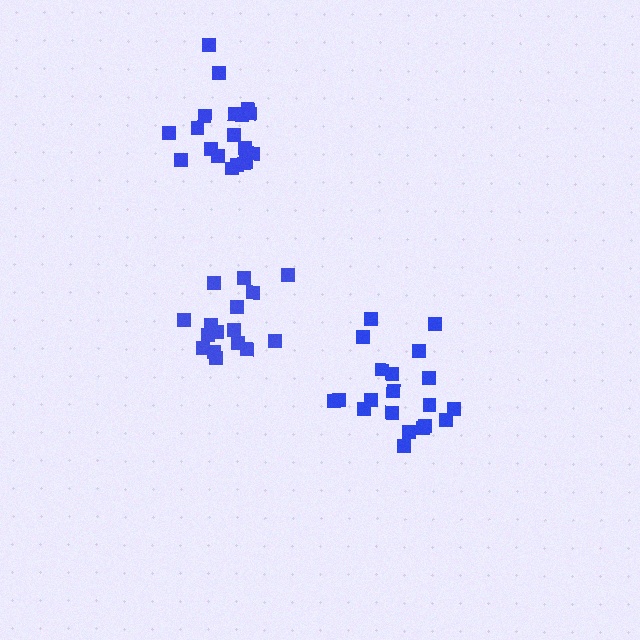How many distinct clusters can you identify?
There are 3 distinct clusters.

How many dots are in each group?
Group 1: 20 dots, Group 2: 17 dots, Group 3: 19 dots (56 total).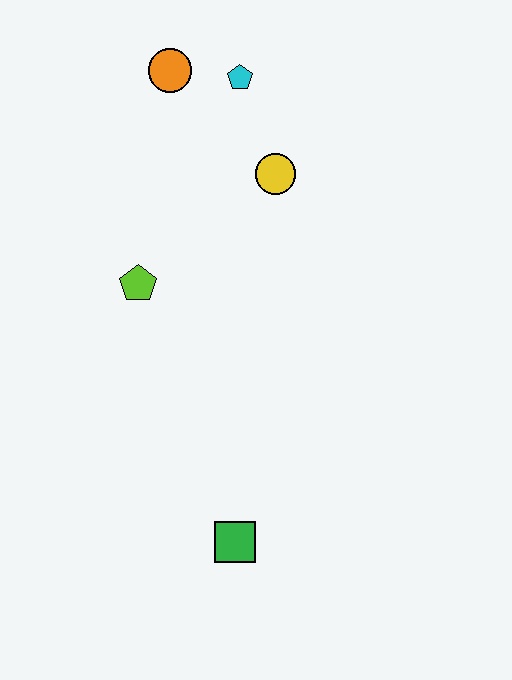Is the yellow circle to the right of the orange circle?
Yes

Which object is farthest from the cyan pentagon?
The green square is farthest from the cyan pentagon.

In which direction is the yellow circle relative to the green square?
The yellow circle is above the green square.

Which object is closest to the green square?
The lime pentagon is closest to the green square.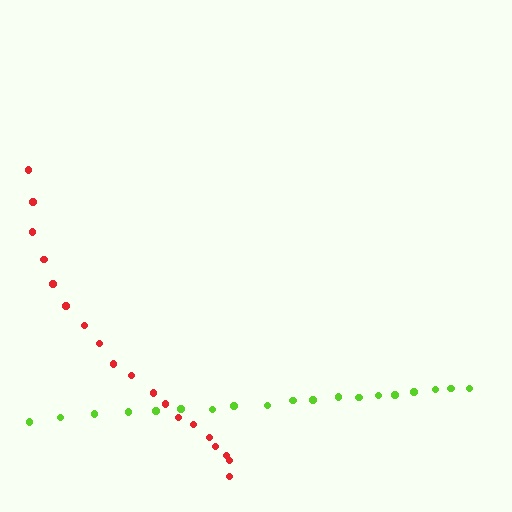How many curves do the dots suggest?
There are 2 distinct paths.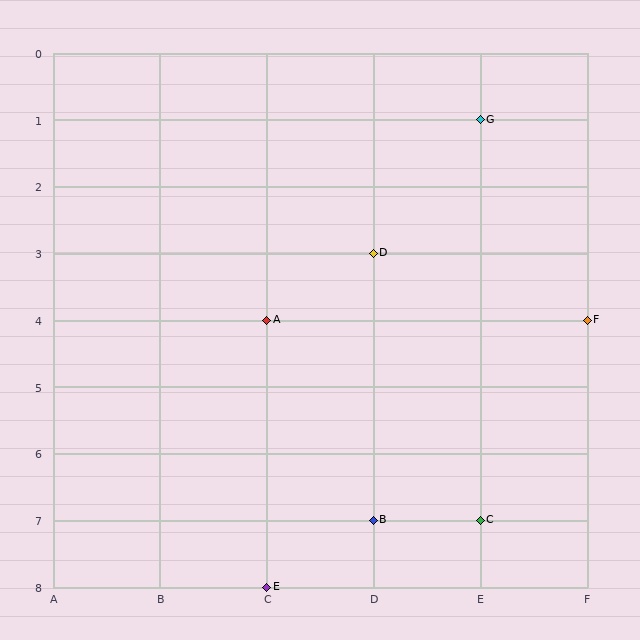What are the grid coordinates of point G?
Point G is at grid coordinates (E, 1).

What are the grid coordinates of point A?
Point A is at grid coordinates (C, 4).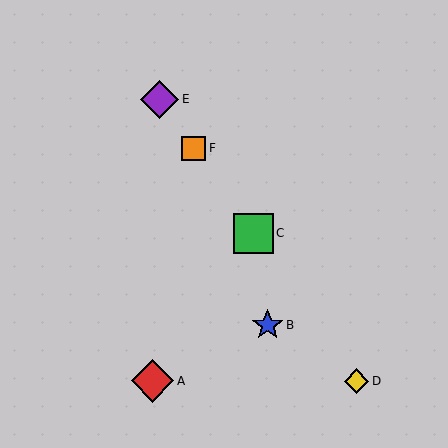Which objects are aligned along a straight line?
Objects C, D, E, F are aligned along a straight line.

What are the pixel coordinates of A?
Object A is at (152, 381).